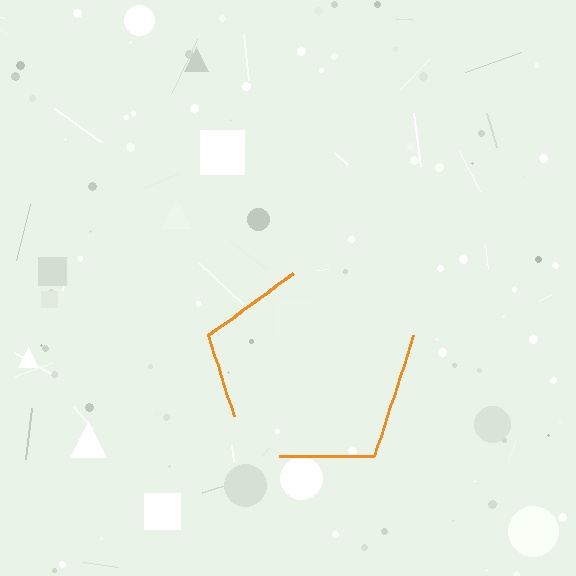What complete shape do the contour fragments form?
The contour fragments form a pentagon.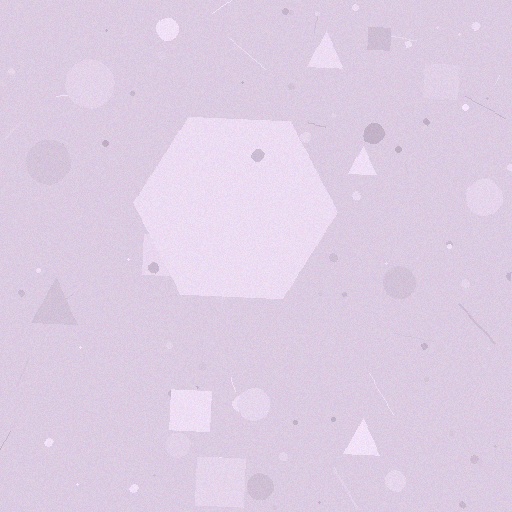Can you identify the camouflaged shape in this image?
The camouflaged shape is a hexagon.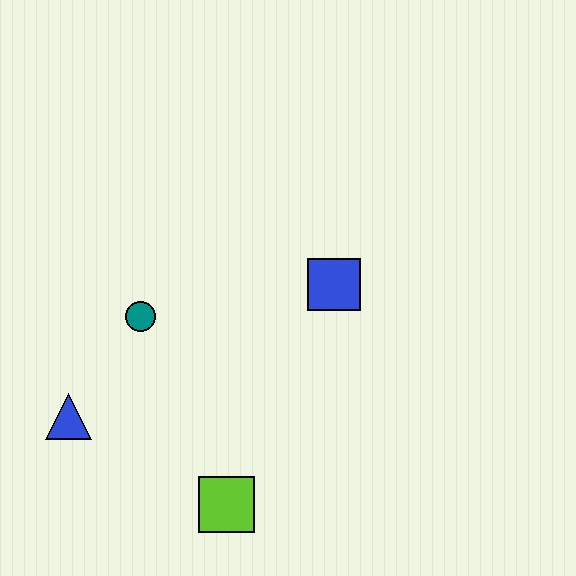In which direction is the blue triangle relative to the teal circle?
The blue triangle is below the teal circle.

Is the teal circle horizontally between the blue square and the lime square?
No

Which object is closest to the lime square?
The blue triangle is closest to the lime square.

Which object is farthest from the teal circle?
The lime square is farthest from the teal circle.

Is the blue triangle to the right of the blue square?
No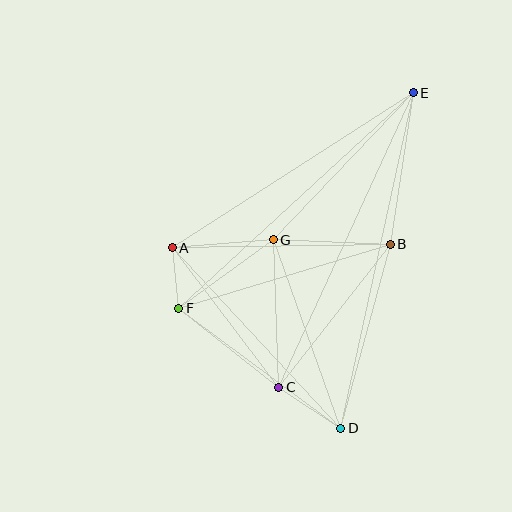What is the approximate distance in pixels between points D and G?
The distance between D and G is approximately 200 pixels.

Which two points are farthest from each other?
Points D and E are farthest from each other.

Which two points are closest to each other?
Points A and F are closest to each other.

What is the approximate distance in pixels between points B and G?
The distance between B and G is approximately 117 pixels.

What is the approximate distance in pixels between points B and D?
The distance between B and D is approximately 191 pixels.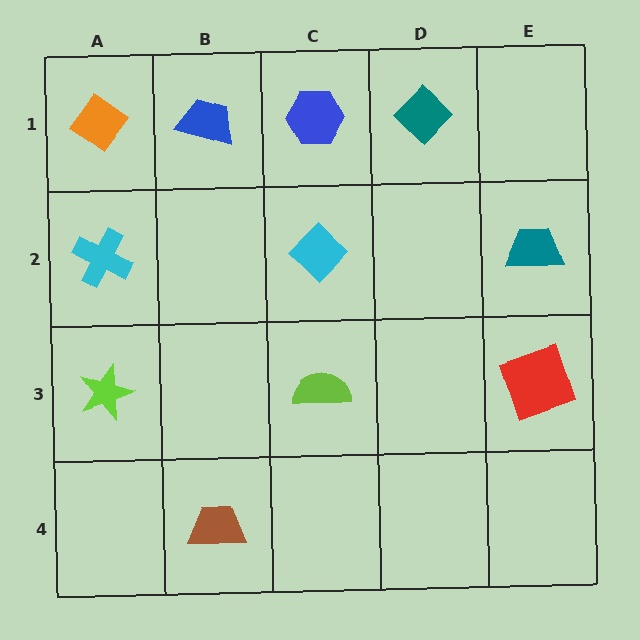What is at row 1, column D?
A teal diamond.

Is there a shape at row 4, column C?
No, that cell is empty.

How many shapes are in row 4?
1 shape.